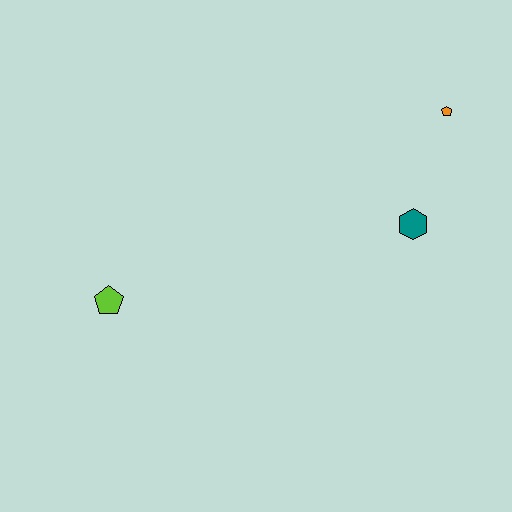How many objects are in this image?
There are 3 objects.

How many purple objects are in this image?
There are no purple objects.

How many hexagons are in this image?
There is 1 hexagon.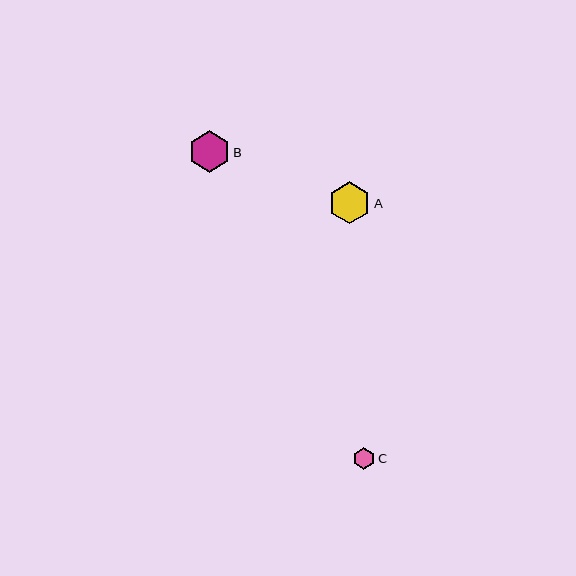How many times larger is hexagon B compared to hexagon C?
Hexagon B is approximately 1.9 times the size of hexagon C.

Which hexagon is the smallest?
Hexagon C is the smallest with a size of approximately 21 pixels.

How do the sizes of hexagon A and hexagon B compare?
Hexagon A and hexagon B are approximately the same size.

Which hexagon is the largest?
Hexagon A is the largest with a size of approximately 42 pixels.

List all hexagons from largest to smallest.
From largest to smallest: A, B, C.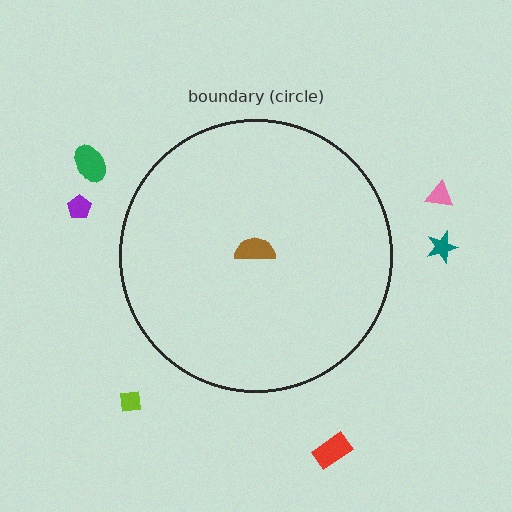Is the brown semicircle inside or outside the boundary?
Inside.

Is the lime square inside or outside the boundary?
Outside.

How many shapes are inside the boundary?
1 inside, 6 outside.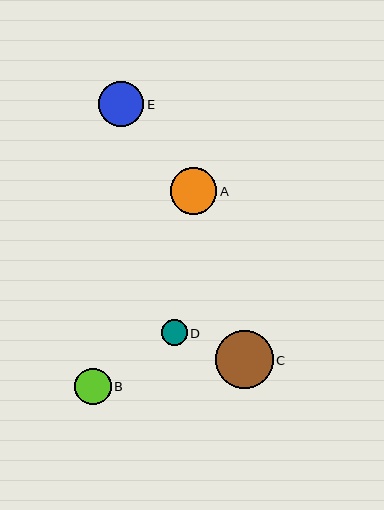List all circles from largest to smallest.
From largest to smallest: C, A, E, B, D.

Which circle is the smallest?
Circle D is the smallest with a size of approximately 26 pixels.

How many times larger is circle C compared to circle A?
Circle C is approximately 1.3 times the size of circle A.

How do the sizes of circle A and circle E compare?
Circle A and circle E are approximately the same size.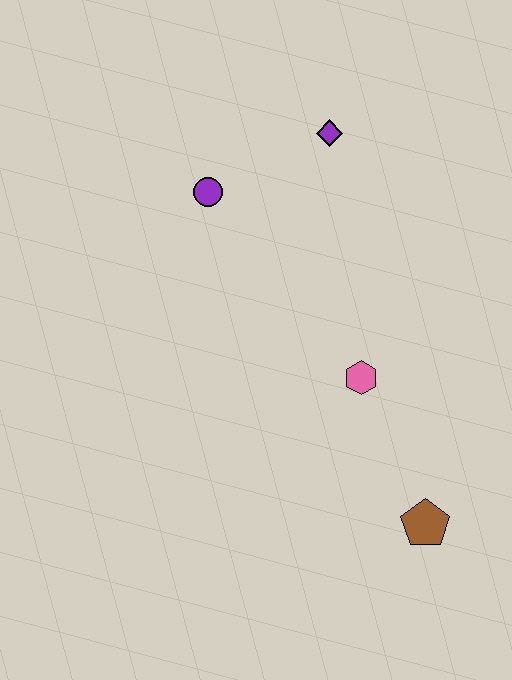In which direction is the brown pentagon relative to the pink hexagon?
The brown pentagon is below the pink hexagon.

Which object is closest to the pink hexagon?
The brown pentagon is closest to the pink hexagon.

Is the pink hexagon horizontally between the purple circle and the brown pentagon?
Yes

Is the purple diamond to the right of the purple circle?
Yes